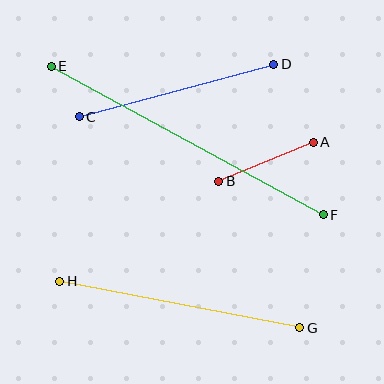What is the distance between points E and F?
The distance is approximately 310 pixels.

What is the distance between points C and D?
The distance is approximately 202 pixels.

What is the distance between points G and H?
The distance is approximately 244 pixels.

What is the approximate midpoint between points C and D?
The midpoint is at approximately (177, 90) pixels.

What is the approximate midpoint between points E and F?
The midpoint is at approximately (187, 140) pixels.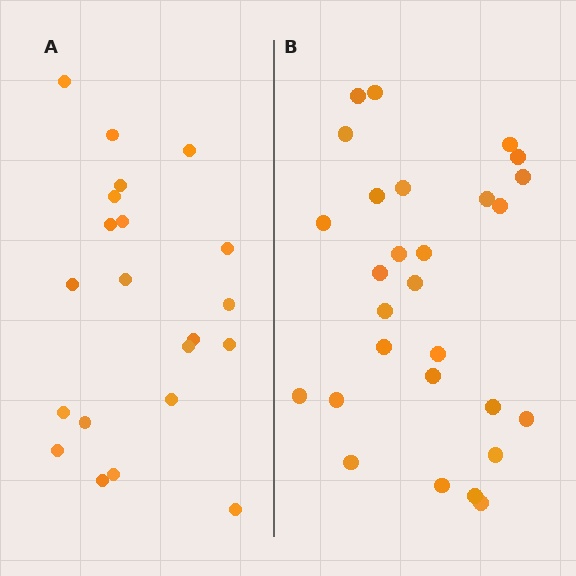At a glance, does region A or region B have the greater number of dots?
Region B (the right region) has more dots.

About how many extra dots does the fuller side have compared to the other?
Region B has roughly 8 or so more dots than region A.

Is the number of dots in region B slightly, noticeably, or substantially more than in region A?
Region B has noticeably more, but not dramatically so. The ratio is roughly 1.3 to 1.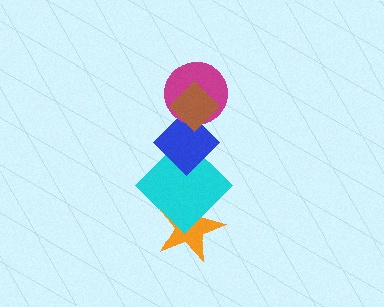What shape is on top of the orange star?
The cyan diamond is on top of the orange star.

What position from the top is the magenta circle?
The magenta circle is 2nd from the top.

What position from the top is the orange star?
The orange star is 5th from the top.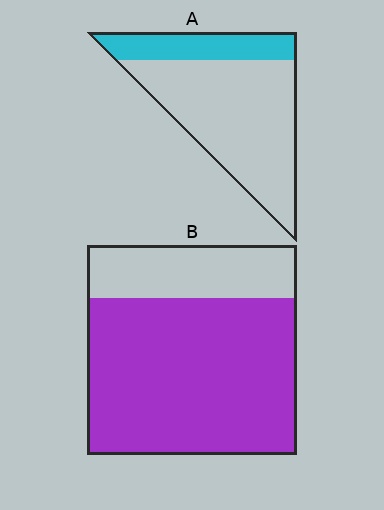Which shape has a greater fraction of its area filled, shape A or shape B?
Shape B.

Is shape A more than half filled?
No.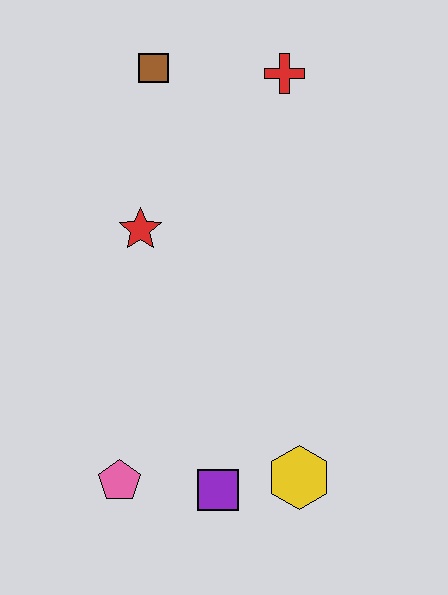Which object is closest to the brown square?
The red cross is closest to the brown square.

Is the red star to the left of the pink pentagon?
No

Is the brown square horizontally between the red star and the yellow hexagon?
Yes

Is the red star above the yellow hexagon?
Yes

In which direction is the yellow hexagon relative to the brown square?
The yellow hexagon is below the brown square.